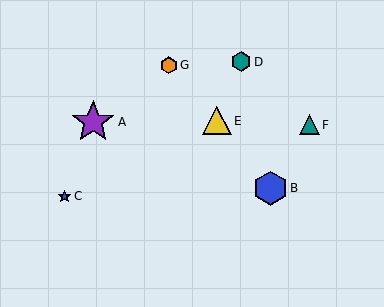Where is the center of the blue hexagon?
The center of the blue hexagon is at (270, 188).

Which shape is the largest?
The purple star (labeled A) is the largest.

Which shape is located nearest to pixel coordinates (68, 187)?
The blue star (labeled C) at (65, 196) is nearest to that location.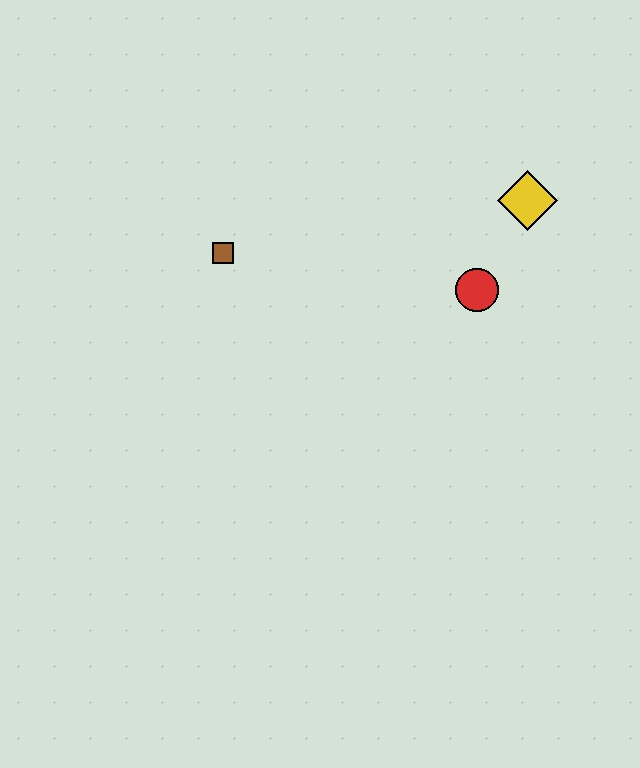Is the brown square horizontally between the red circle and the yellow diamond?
No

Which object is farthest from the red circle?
The brown square is farthest from the red circle.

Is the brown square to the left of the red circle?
Yes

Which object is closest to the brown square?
The red circle is closest to the brown square.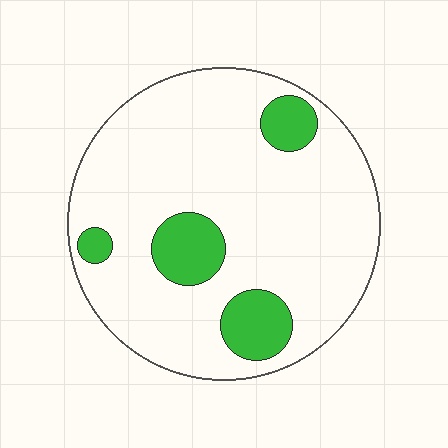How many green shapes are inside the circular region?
4.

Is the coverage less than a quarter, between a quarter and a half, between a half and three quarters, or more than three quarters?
Less than a quarter.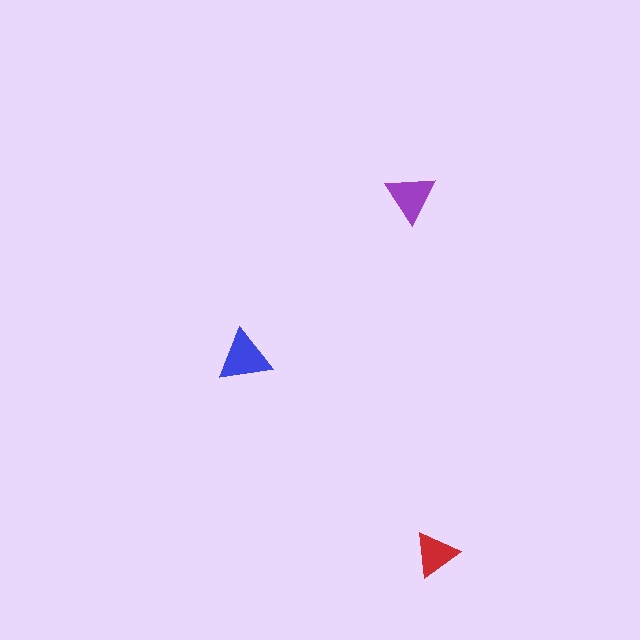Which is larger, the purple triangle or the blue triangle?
The blue one.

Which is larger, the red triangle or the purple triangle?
The purple one.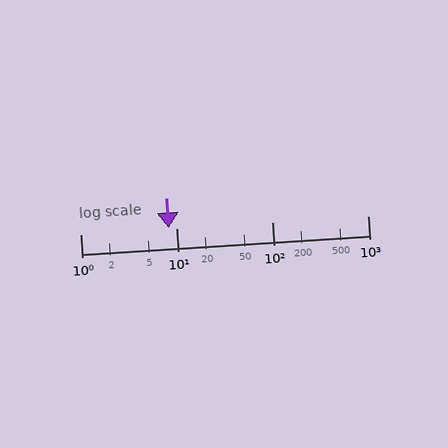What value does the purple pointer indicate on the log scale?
The pointer indicates approximately 8.4.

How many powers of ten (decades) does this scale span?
The scale spans 3 decades, from 1 to 1000.